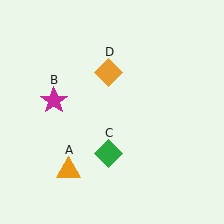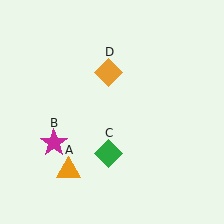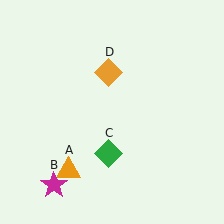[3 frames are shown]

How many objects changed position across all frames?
1 object changed position: magenta star (object B).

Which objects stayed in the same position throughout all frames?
Orange triangle (object A) and green diamond (object C) and orange diamond (object D) remained stationary.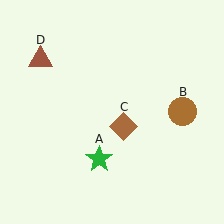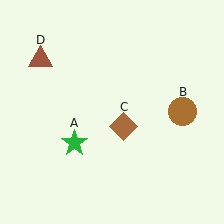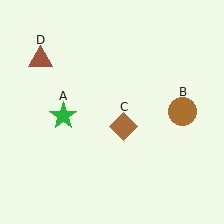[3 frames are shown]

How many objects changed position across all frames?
1 object changed position: green star (object A).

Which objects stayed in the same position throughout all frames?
Brown circle (object B) and brown diamond (object C) and brown triangle (object D) remained stationary.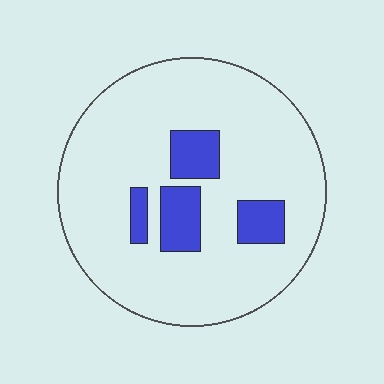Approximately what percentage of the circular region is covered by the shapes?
Approximately 15%.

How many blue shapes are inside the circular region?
4.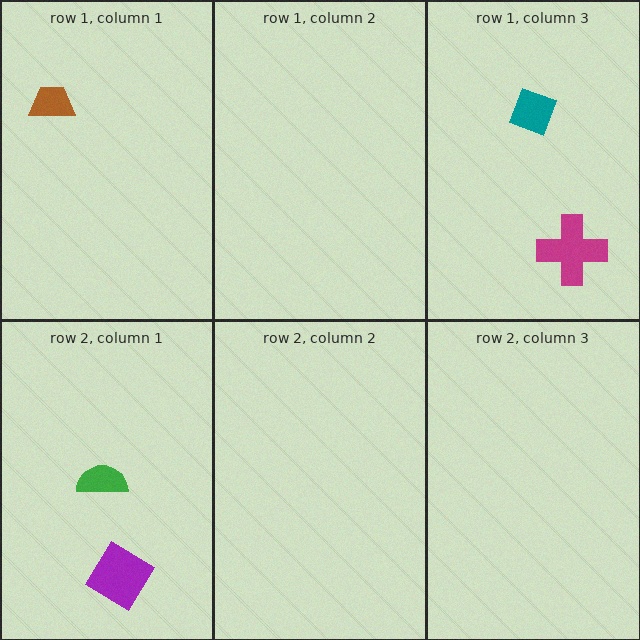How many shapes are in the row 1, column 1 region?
1.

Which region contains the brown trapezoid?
The row 1, column 1 region.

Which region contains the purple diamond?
The row 2, column 1 region.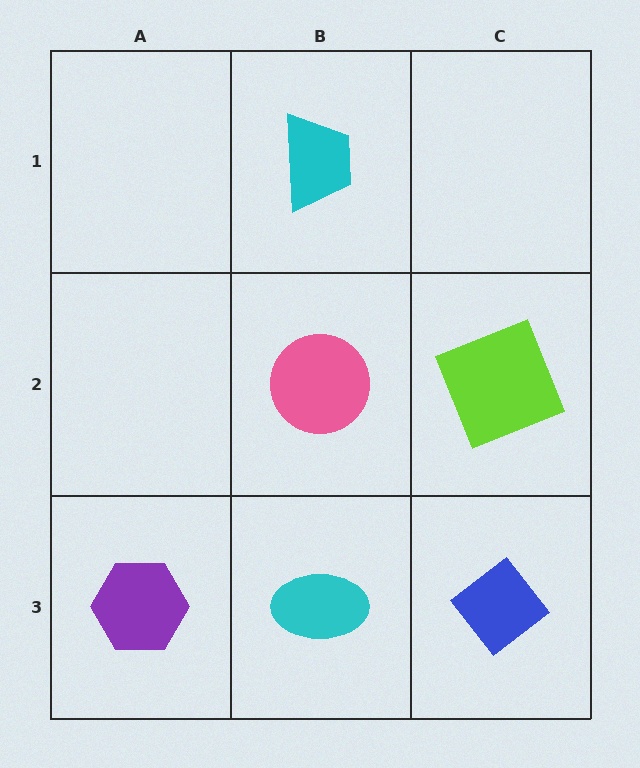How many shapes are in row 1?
1 shape.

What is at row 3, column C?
A blue diamond.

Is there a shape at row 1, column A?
No, that cell is empty.